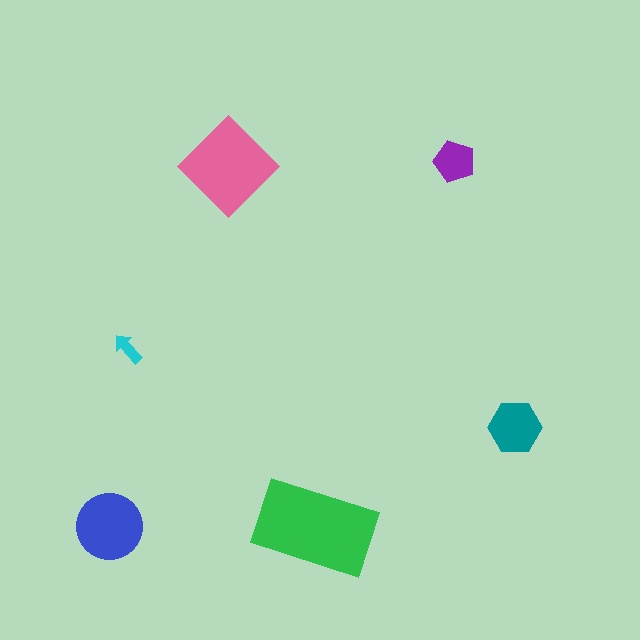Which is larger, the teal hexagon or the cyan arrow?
The teal hexagon.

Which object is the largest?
The green rectangle.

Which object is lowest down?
The green rectangle is bottommost.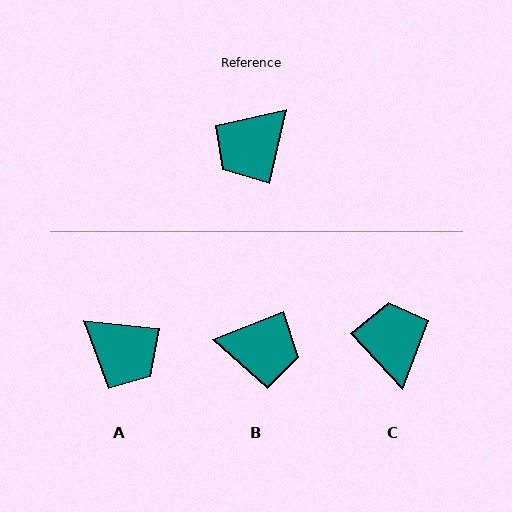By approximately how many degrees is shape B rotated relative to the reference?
Approximately 125 degrees counter-clockwise.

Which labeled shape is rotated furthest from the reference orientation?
B, about 125 degrees away.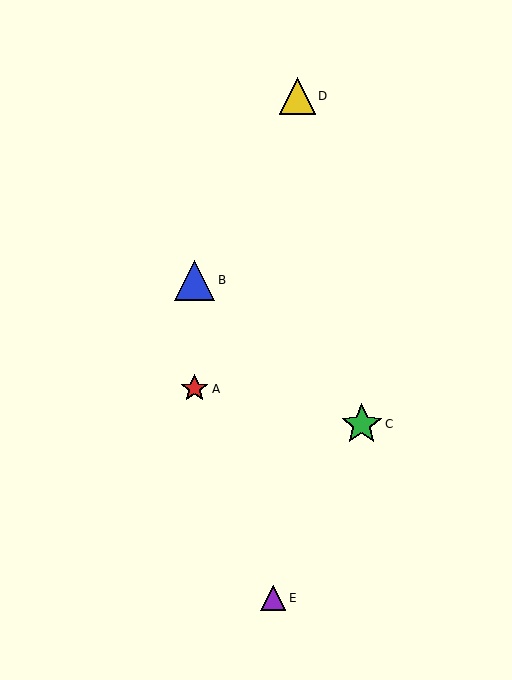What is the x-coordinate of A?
Object A is at x≈195.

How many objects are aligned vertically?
2 objects (A, B) are aligned vertically.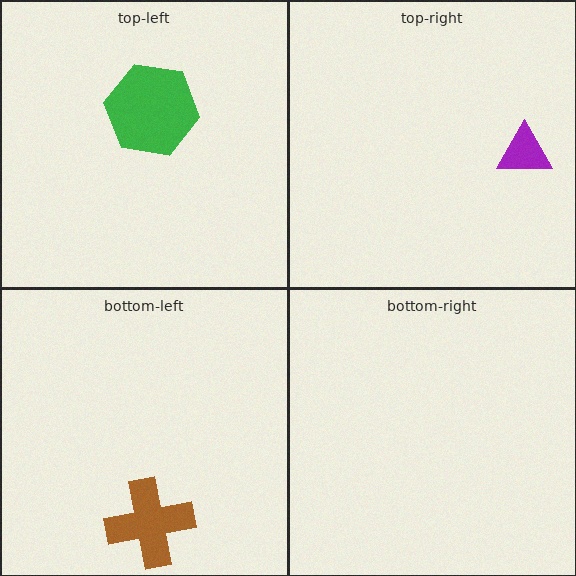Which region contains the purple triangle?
The top-right region.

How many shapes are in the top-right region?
1.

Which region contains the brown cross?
The bottom-left region.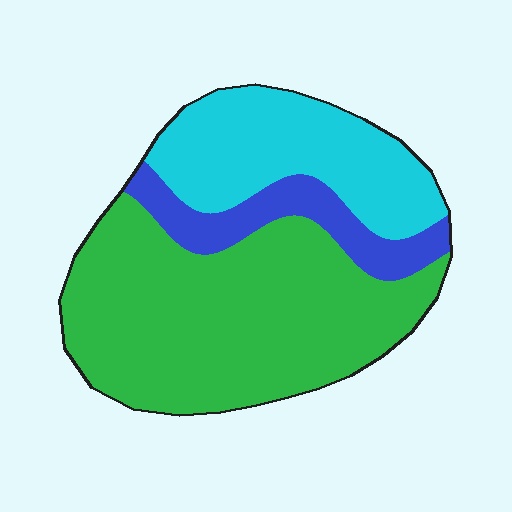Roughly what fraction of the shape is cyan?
Cyan covers about 30% of the shape.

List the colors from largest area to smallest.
From largest to smallest: green, cyan, blue.